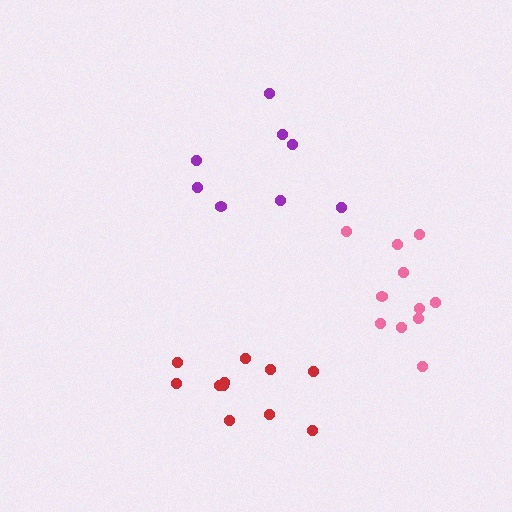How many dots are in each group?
Group 1: 11 dots, Group 2: 8 dots, Group 3: 11 dots (30 total).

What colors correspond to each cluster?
The clusters are colored: pink, purple, red.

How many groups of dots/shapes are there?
There are 3 groups.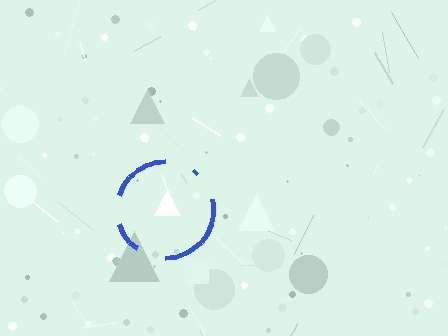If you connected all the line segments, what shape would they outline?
They would outline a circle.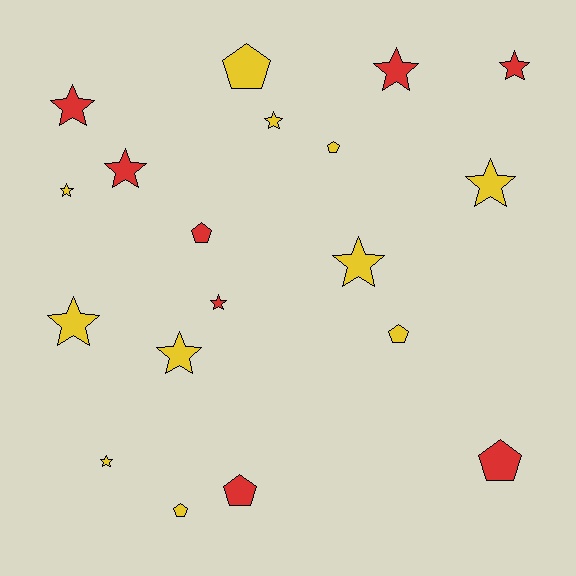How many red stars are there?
There are 5 red stars.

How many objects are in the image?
There are 19 objects.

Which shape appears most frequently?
Star, with 12 objects.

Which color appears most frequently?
Yellow, with 11 objects.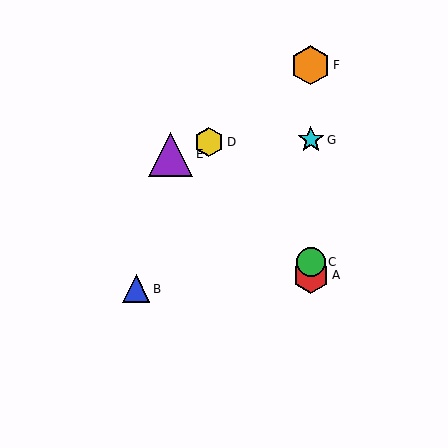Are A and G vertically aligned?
Yes, both are at x≈311.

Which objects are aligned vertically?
Objects A, C, F, G are aligned vertically.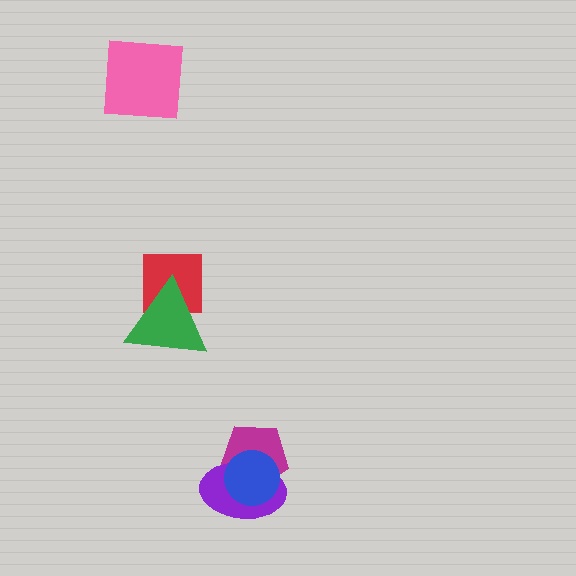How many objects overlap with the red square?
1 object overlaps with the red square.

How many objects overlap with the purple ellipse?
2 objects overlap with the purple ellipse.